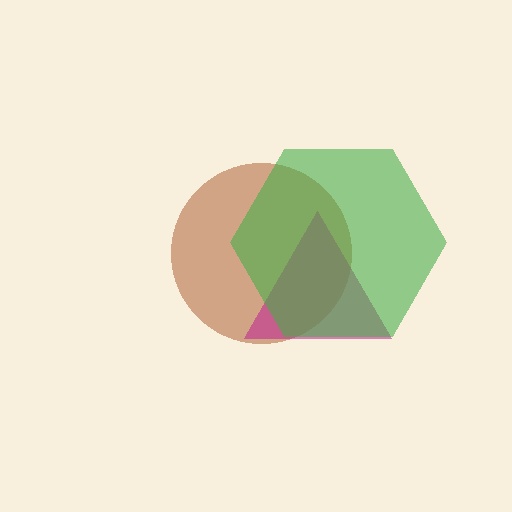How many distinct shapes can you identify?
There are 3 distinct shapes: a brown circle, a magenta triangle, a green hexagon.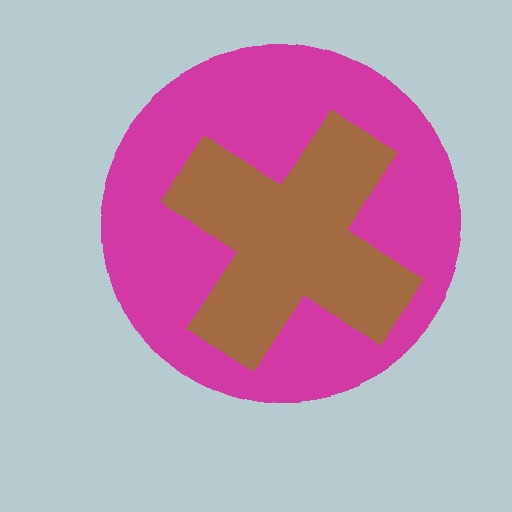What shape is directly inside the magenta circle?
The brown cross.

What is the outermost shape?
The magenta circle.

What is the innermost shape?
The brown cross.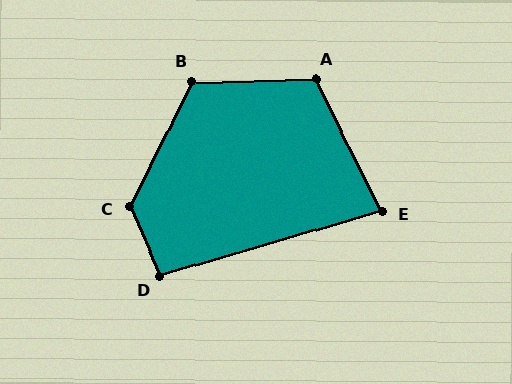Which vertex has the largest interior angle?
C, at approximately 129 degrees.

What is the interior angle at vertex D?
Approximately 98 degrees (obtuse).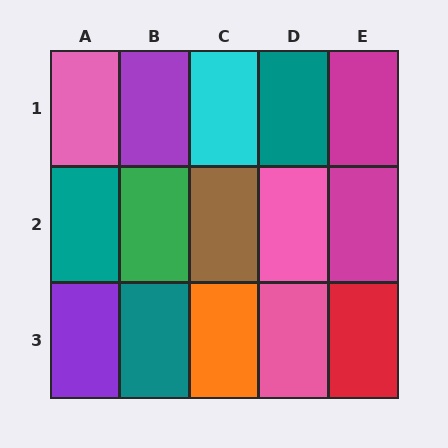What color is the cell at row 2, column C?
Brown.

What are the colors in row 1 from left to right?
Pink, purple, cyan, teal, magenta.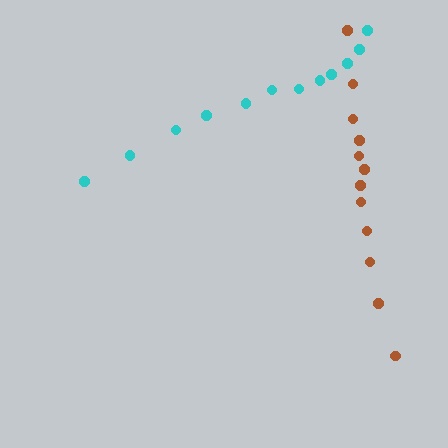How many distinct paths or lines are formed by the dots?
There are 2 distinct paths.